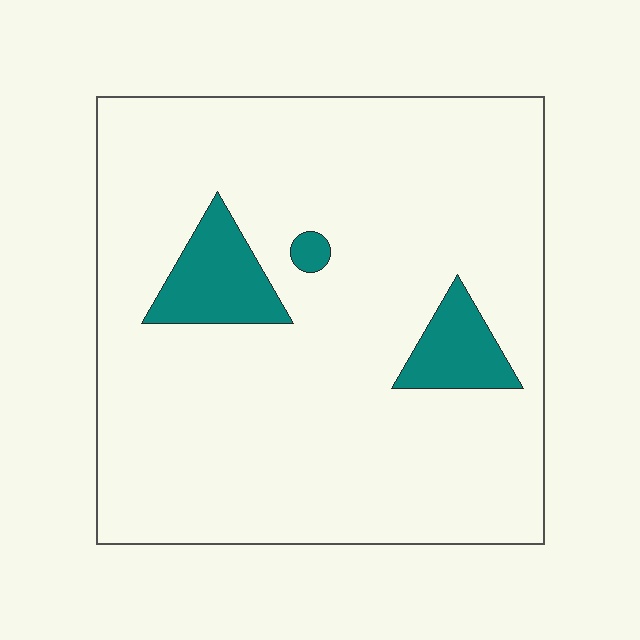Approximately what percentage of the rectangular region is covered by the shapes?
Approximately 10%.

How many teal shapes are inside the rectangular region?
3.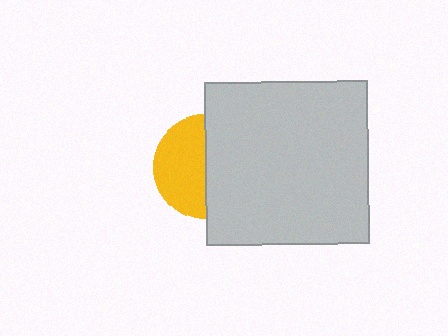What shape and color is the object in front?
The object in front is a light gray square.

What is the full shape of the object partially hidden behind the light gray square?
The partially hidden object is a yellow circle.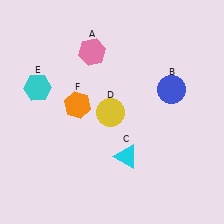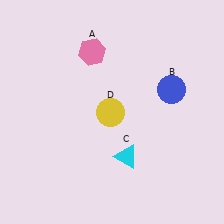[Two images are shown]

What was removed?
The orange hexagon (F), the cyan hexagon (E) were removed in Image 2.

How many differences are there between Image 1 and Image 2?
There are 2 differences between the two images.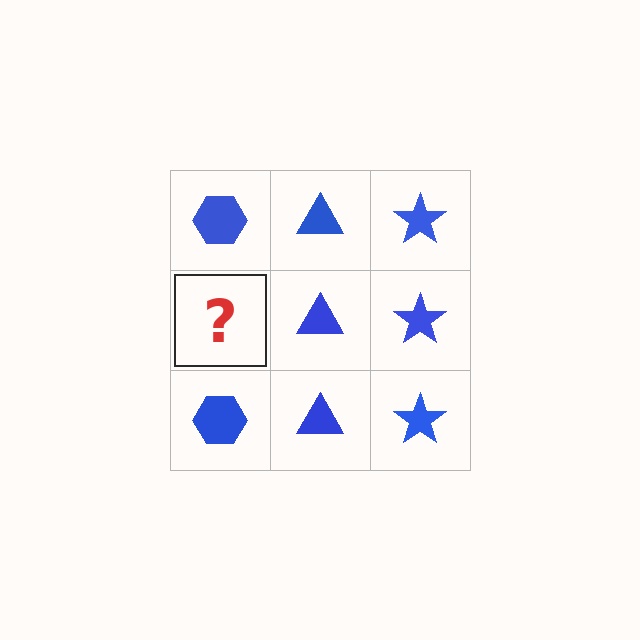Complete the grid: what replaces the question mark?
The question mark should be replaced with a blue hexagon.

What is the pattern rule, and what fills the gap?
The rule is that each column has a consistent shape. The gap should be filled with a blue hexagon.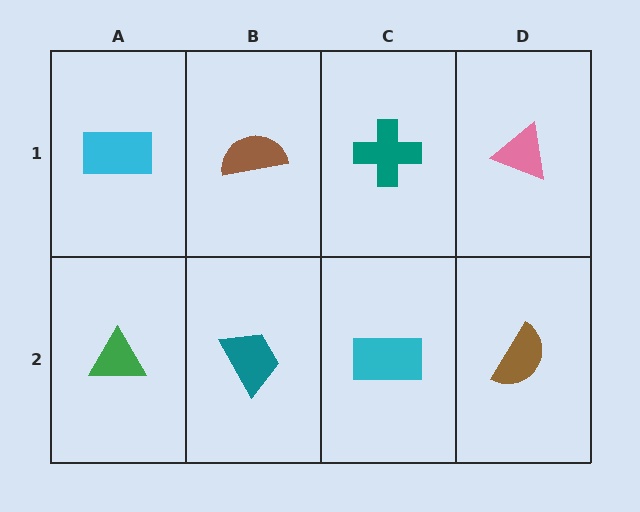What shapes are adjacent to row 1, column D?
A brown semicircle (row 2, column D), a teal cross (row 1, column C).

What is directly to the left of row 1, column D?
A teal cross.